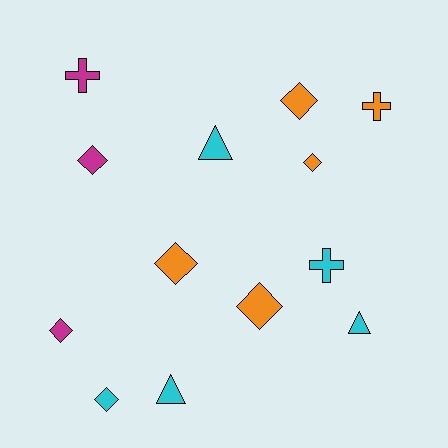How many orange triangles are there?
There are no orange triangles.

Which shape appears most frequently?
Diamond, with 7 objects.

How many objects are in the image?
There are 13 objects.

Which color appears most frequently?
Orange, with 5 objects.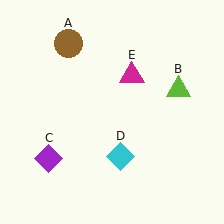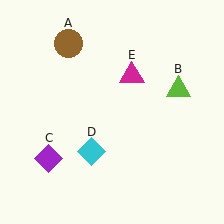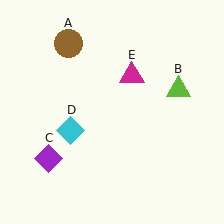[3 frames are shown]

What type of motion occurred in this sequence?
The cyan diamond (object D) rotated clockwise around the center of the scene.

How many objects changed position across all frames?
1 object changed position: cyan diamond (object D).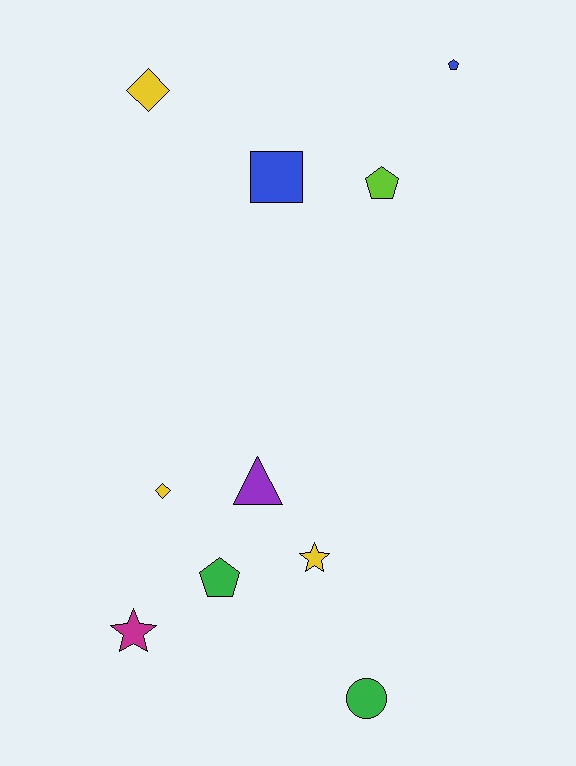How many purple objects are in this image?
There is 1 purple object.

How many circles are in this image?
There is 1 circle.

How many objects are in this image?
There are 10 objects.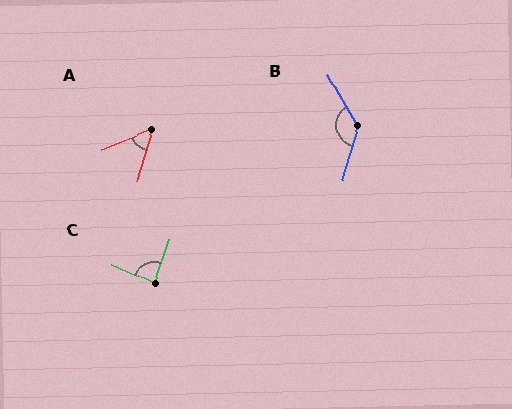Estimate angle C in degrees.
Approximately 86 degrees.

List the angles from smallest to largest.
A (51°), C (86°), B (134°).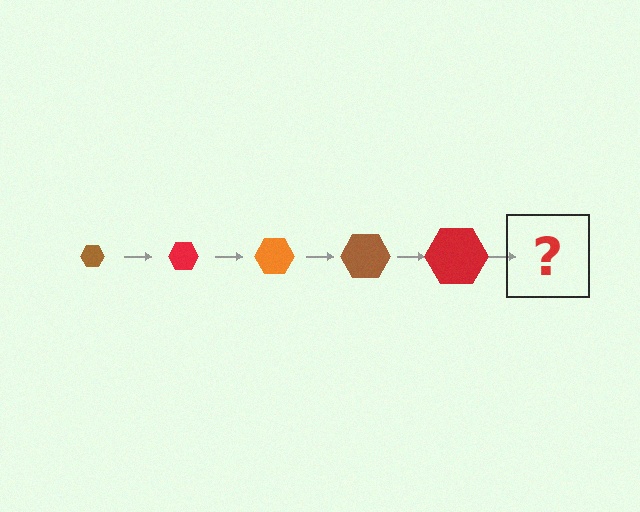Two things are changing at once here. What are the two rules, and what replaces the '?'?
The two rules are that the hexagon grows larger each step and the color cycles through brown, red, and orange. The '?' should be an orange hexagon, larger than the previous one.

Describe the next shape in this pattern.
It should be an orange hexagon, larger than the previous one.